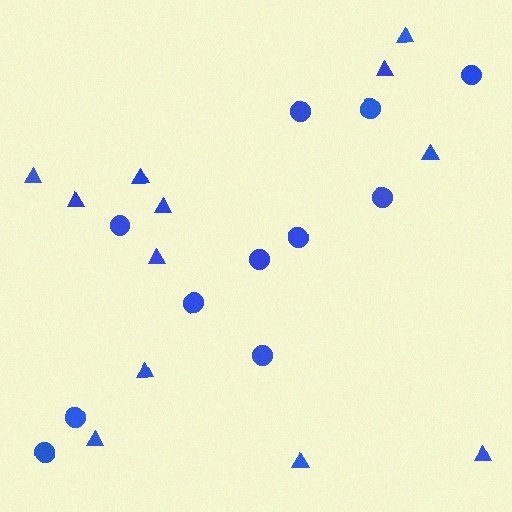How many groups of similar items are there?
There are 2 groups: one group of triangles (12) and one group of circles (11).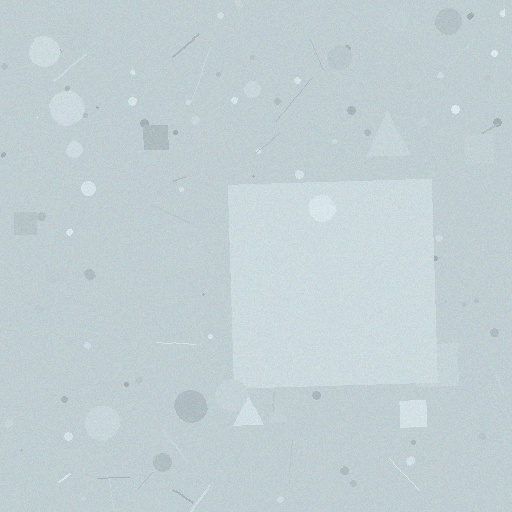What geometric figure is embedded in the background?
A square is embedded in the background.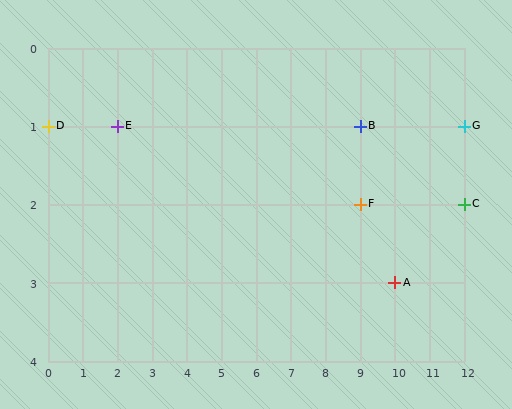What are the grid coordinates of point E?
Point E is at grid coordinates (2, 1).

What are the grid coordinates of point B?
Point B is at grid coordinates (9, 1).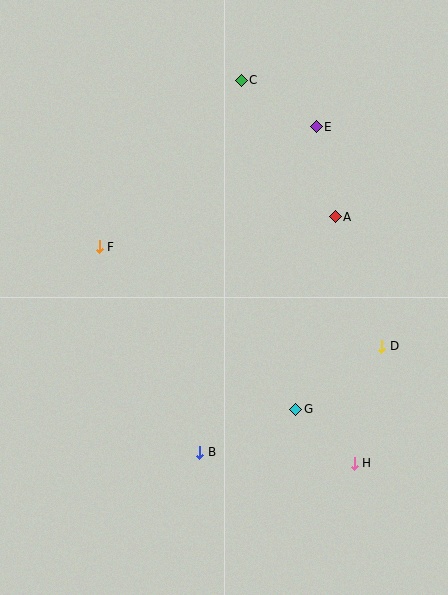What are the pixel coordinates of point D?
Point D is at (382, 346).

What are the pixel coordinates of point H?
Point H is at (354, 463).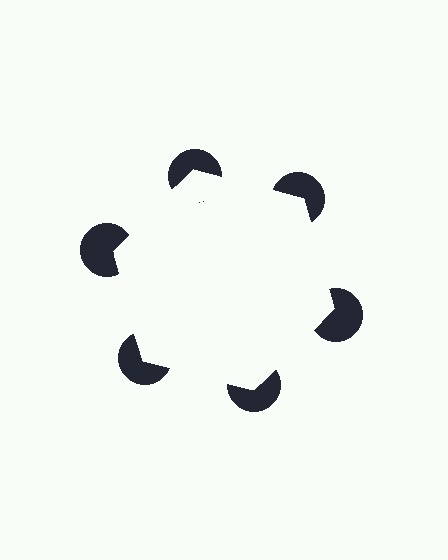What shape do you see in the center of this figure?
An illusory hexagon — its edges are inferred from the aligned wedge cuts in the pac-man discs, not physically drawn.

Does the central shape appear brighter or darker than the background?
It typically appears slightly brighter than the background, even though no actual brightness change is drawn.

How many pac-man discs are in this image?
There are 6 — one at each vertex of the illusory hexagon.